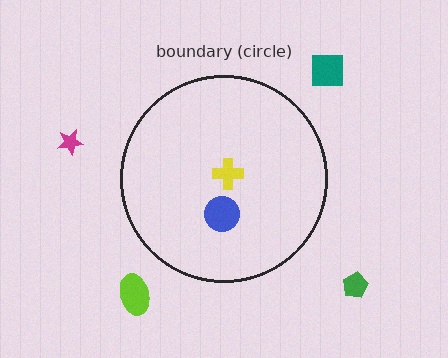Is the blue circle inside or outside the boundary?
Inside.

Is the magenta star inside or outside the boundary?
Outside.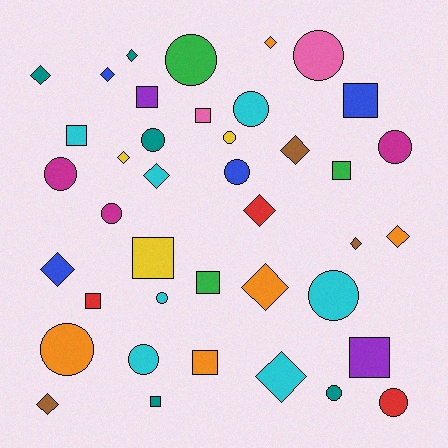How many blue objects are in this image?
There are 4 blue objects.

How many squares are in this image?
There are 11 squares.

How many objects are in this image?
There are 40 objects.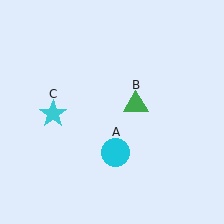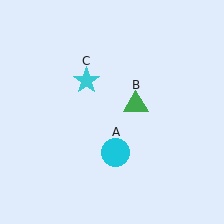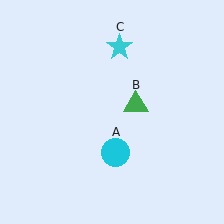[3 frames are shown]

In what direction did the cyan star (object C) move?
The cyan star (object C) moved up and to the right.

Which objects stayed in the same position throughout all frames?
Cyan circle (object A) and green triangle (object B) remained stationary.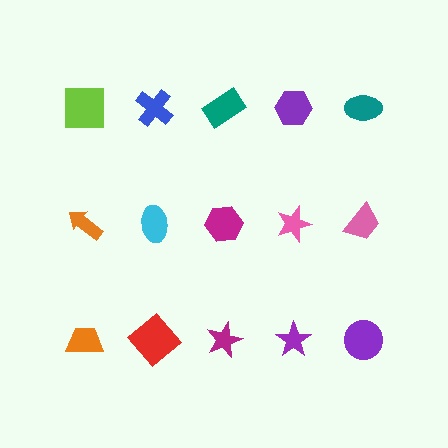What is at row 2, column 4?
A pink star.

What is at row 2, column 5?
A pink trapezoid.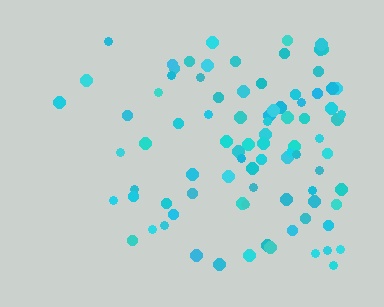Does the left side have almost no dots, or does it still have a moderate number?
Still a moderate number, just noticeably fewer than the right.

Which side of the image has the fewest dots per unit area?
The left.